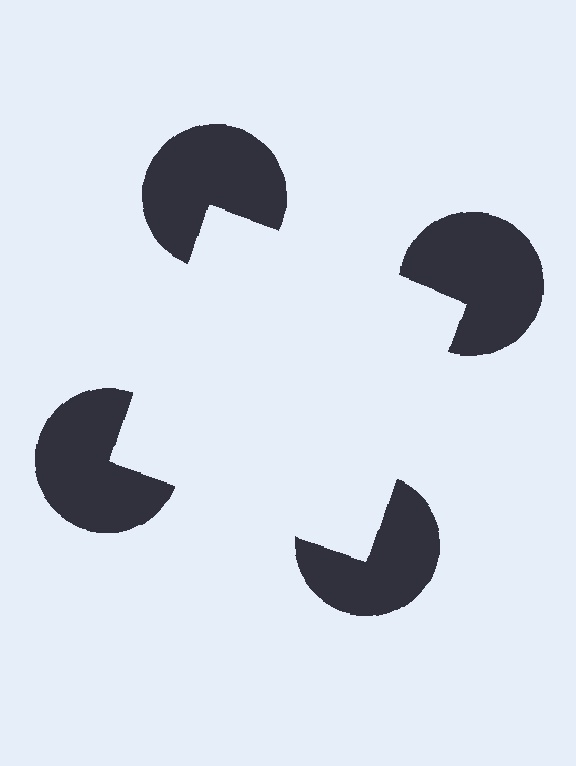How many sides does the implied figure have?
4 sides.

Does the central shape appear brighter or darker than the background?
It typically appears slightly brighter than the background, even though no actual brightness change is drawn.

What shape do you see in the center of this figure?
An illusory square — its edges are inferred from the aligned wedge cuts in the pac-man discs, not physically drawn.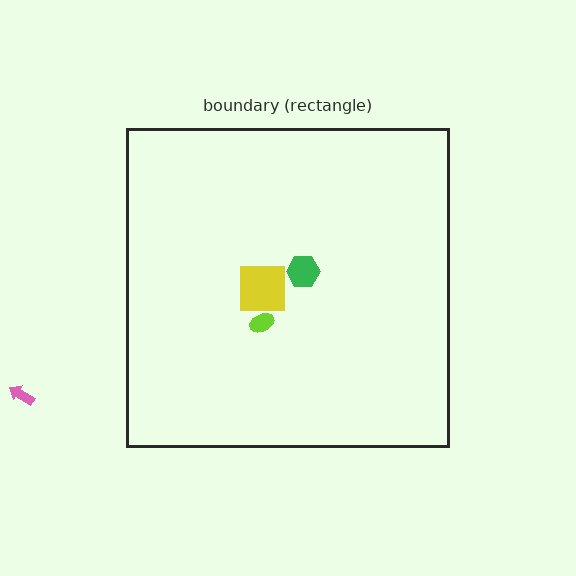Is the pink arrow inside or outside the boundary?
Outside.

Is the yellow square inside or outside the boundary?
Inside.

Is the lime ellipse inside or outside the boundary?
Inside.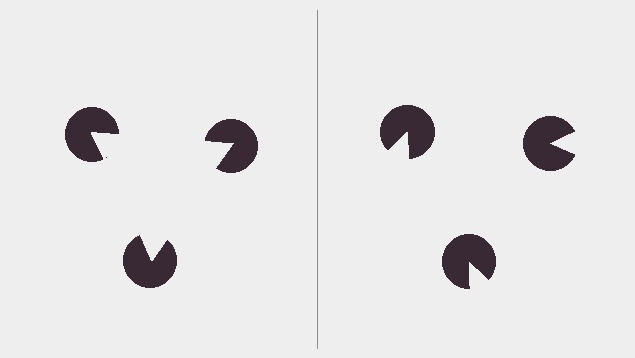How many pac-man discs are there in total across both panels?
6 — 3 on each side.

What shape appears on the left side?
An illusory triangle.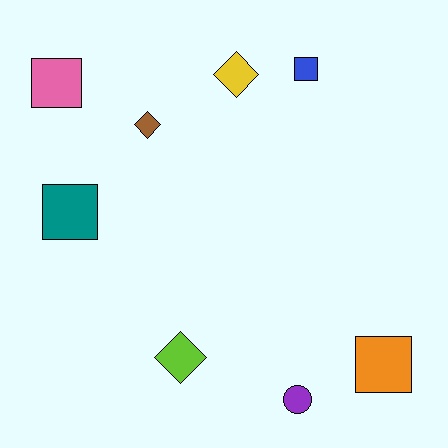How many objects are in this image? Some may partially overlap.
There are 8 objects.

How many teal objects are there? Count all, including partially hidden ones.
There is 1 teal object.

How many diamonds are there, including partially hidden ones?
There are 3 diamonds.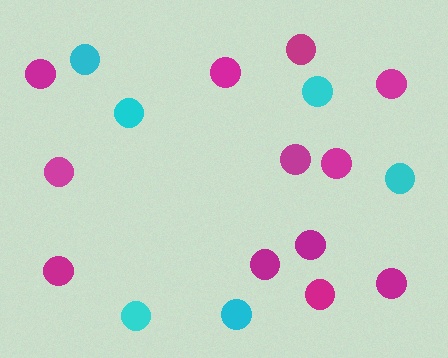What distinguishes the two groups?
There are 2 groups: one group of cyan circles (6) and one group of magenta circles (12).